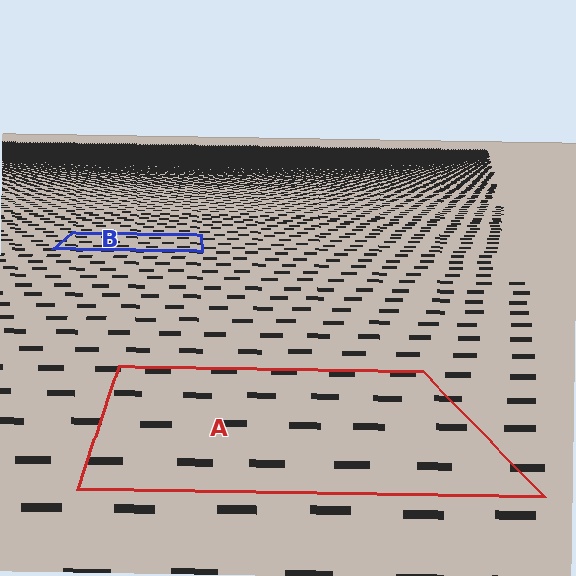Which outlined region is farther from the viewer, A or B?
Region B is farther from the viewer — the texture elements inside it appear smaller and more densely packed.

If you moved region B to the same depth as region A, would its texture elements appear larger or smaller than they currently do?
They would appear larger. At a closer depth, the same texture elements are projected at a bigger on-screen size.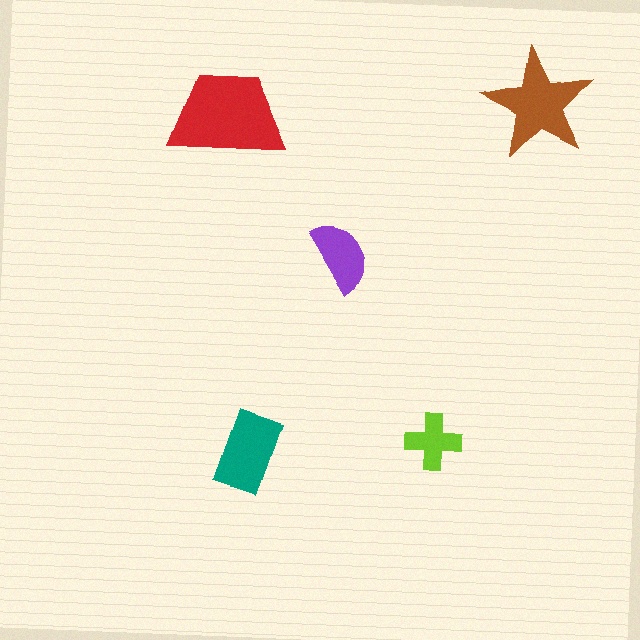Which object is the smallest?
The lime cross.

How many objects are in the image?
There are 5 objects in the image.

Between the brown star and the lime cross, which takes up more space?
The brown star.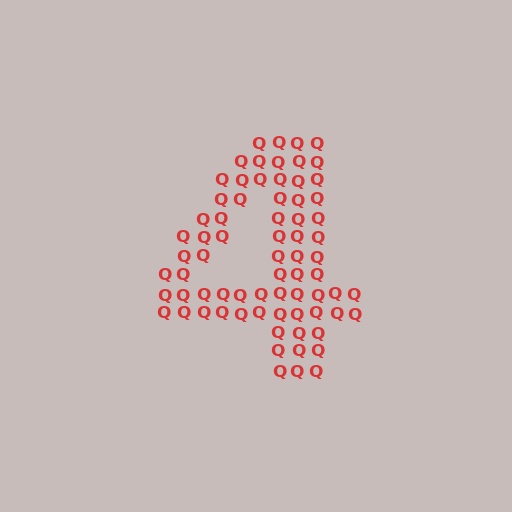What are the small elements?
The small elements are letter Q's.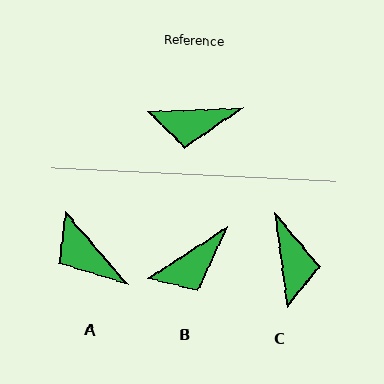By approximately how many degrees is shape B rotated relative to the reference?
Approximately 31 degrees counter-clockwise.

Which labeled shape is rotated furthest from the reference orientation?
C, about 96 degrees away.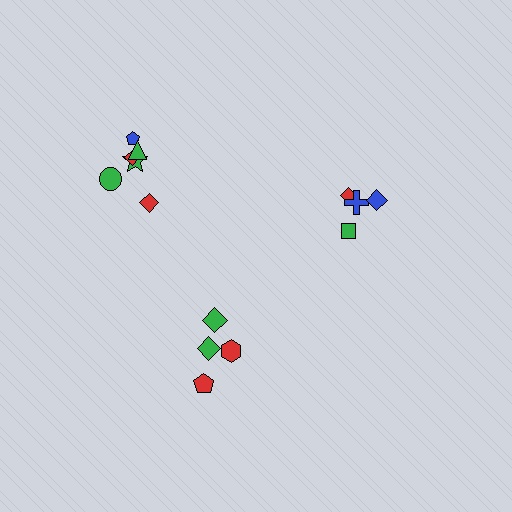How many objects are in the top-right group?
There are 4 objects.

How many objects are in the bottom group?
There are 4 objects.